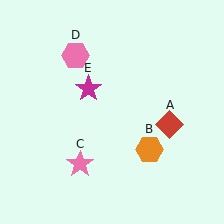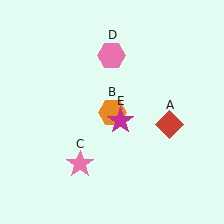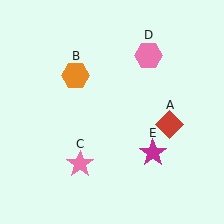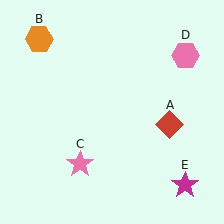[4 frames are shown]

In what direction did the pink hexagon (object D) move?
The pink hexagon (object D) moved right.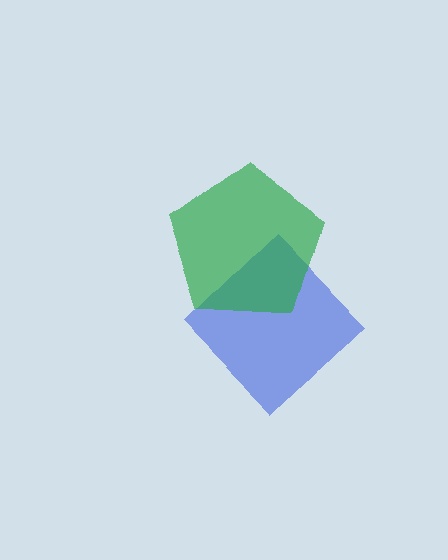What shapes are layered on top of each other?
The layered shapes are: a blue diamond, a green pentagon.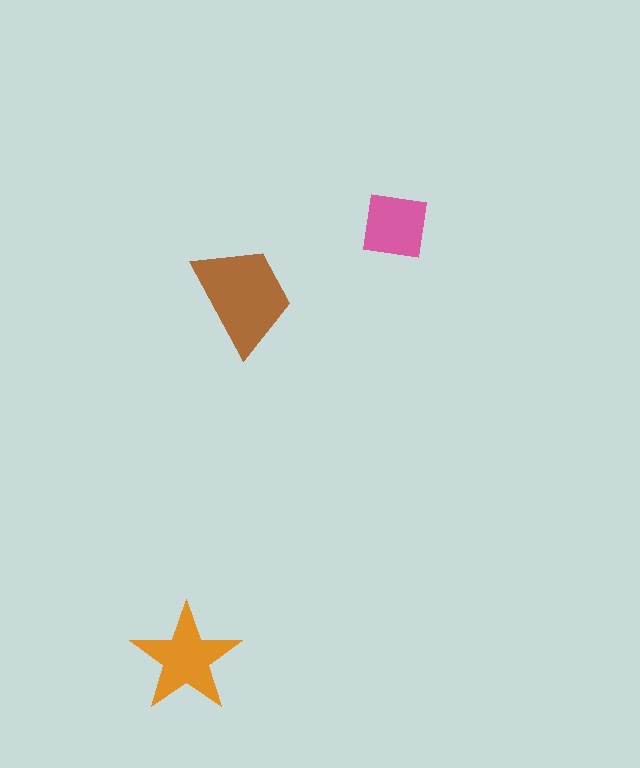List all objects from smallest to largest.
The pink square, the orange star, the brown trapezoid.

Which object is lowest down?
The orange star is bottommost.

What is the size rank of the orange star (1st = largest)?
2nd.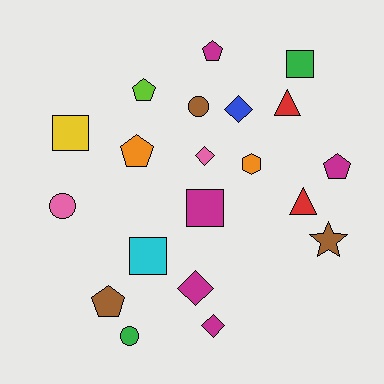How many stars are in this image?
There is 1 star.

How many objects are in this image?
There are 20 objects.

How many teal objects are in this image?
There are no teal objects.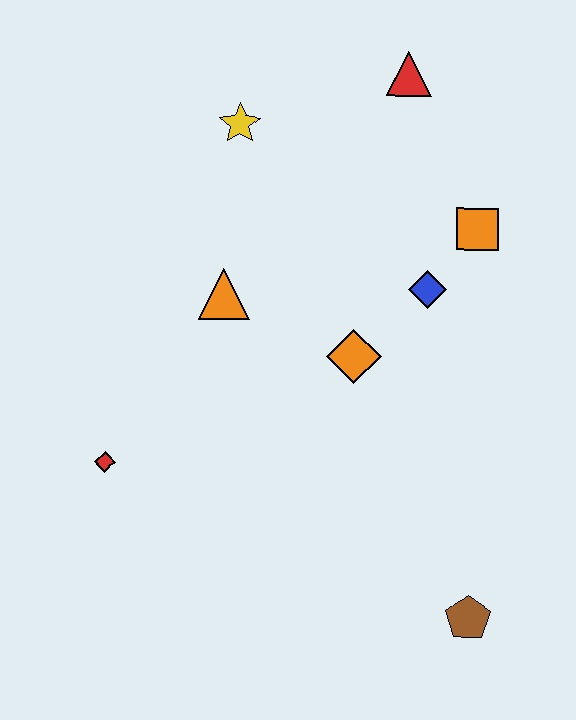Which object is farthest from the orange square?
The red diamond is farthest from the orange square.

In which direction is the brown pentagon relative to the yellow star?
The brown pentagon is below the yellow star.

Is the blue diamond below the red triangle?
Yes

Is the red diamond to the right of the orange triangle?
No